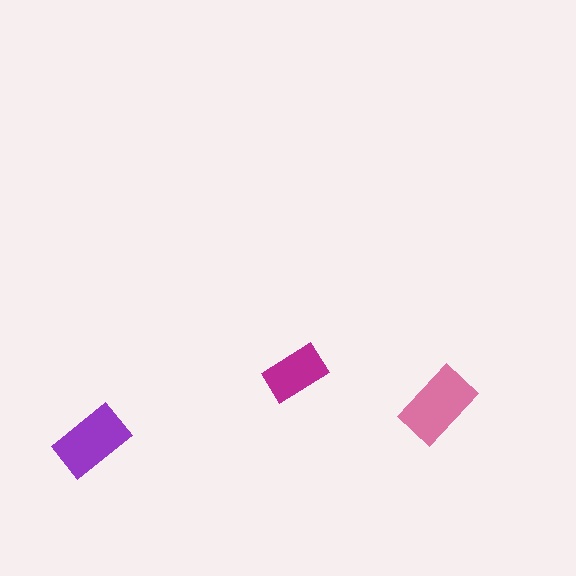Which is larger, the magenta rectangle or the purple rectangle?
The purple one.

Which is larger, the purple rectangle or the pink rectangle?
The pink one.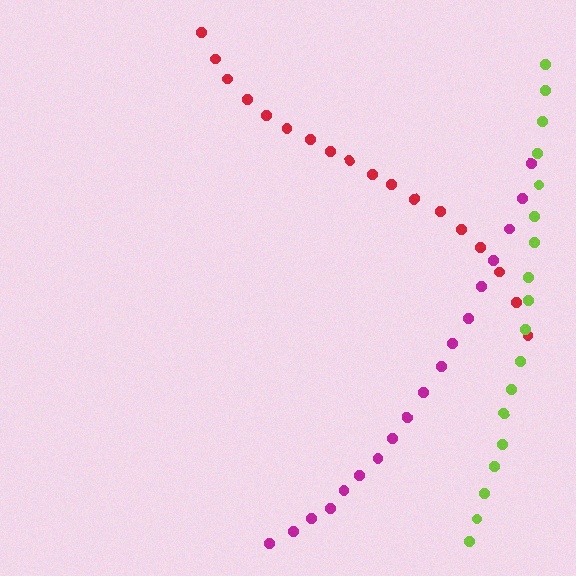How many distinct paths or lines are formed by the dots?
There are 3 distinct paths.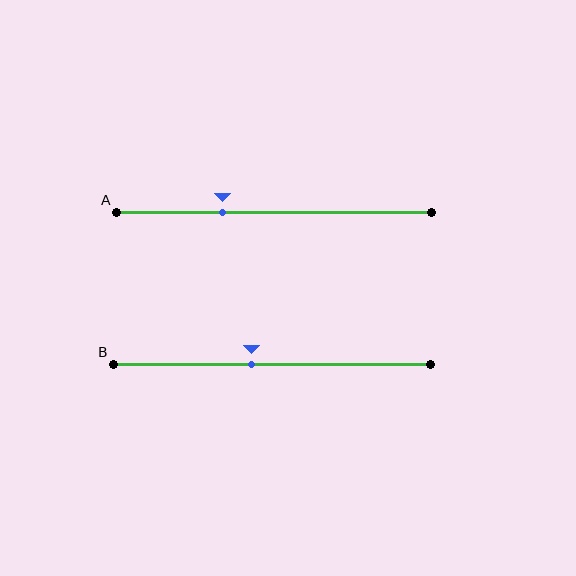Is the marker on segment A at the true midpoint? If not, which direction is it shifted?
No, the marker on segment A is shifted to the left by about 16% of the segment length.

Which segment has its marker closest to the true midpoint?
Segment B has its marker closest to the true midpoint.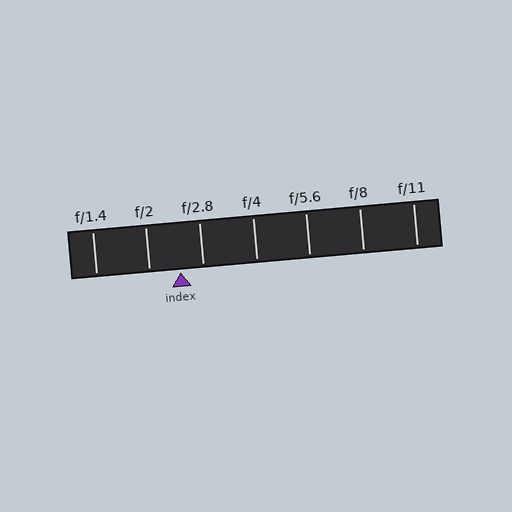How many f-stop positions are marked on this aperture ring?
There are 7 f-stop positions marked.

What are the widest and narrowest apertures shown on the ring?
The widest aperture shown is f/1.4 and the narrowest is f/11.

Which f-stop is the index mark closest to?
The index mark is closest to f/2.8.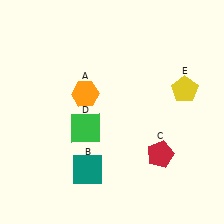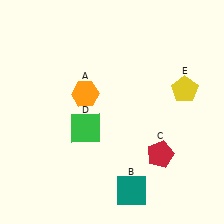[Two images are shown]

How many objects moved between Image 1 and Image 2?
1 object moved between the two images.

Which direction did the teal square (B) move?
The teal square (B) moved right.